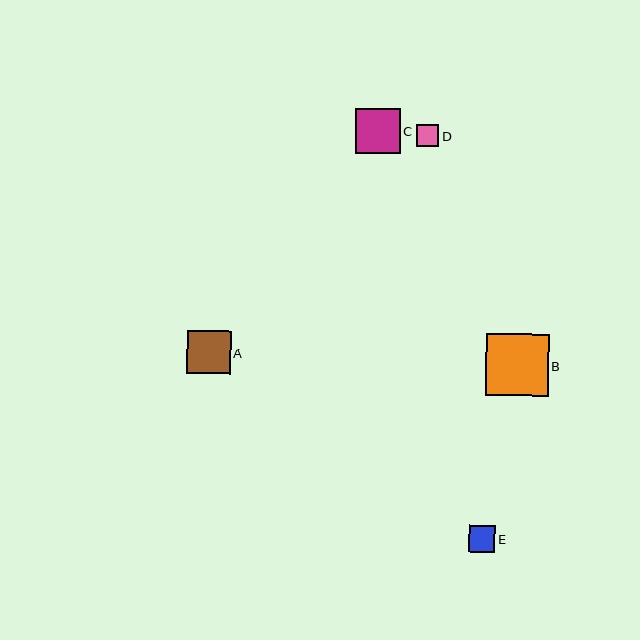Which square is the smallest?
Square D is the smallest with a size of approximately 22 pixels.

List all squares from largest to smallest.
From largest to smallest: B, C, A, E, D.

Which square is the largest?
Square B is the largest with a size of approximately 62 pixels.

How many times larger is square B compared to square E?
Square B is approximately 2.4 times the size of square E.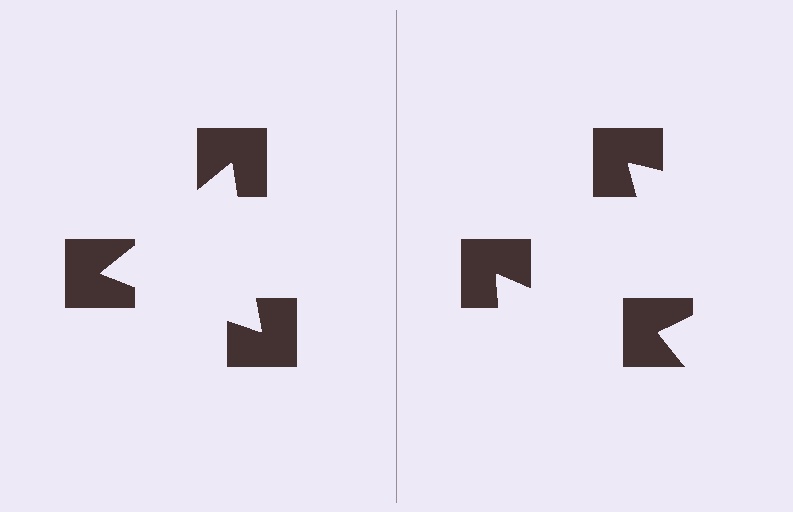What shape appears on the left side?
An illusory triangle.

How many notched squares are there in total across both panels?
6 — 3 on each side.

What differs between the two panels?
The notched squares are positioned identically on both sides; only the wedge orientations differ. On the left they align to a triangle; on the right they are misaligned.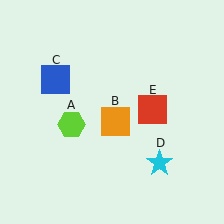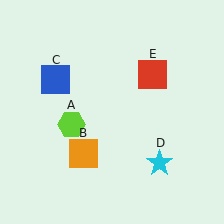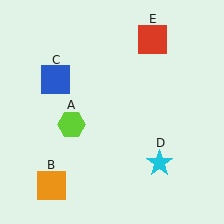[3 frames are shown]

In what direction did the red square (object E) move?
The red square (object E) moved up.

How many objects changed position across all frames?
2 objects changed position: orange square (object B), red square (object E).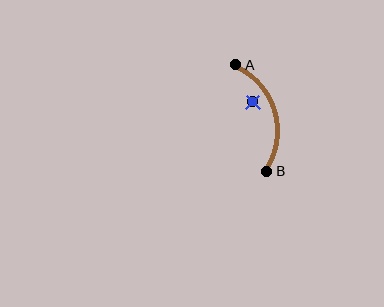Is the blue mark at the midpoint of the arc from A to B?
No — the blue mark does not lie on the arc at all. It sits slightly inside the curve.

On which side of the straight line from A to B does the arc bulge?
The arc bulges to the right of the straight line connecting A and B.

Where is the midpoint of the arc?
The arc midpoint is the point on the curve farthest from the straight line joining A and B. It sits to the right of that line.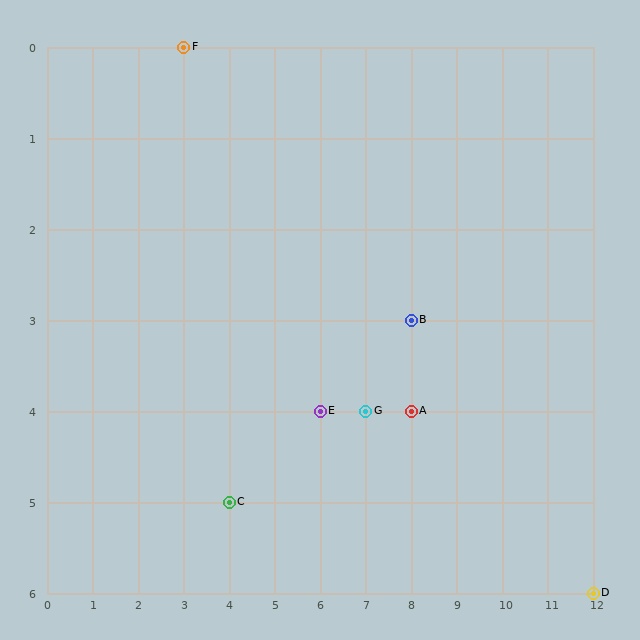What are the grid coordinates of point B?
Point B is at grid coordinates (8, 3).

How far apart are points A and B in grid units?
Points A and B are 1 row apart.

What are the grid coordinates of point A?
Point A is at grid coordinates (8, 4).